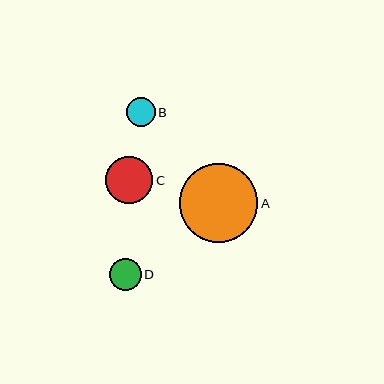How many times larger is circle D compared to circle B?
Circle D is approximately 1.1 times the size of circle B.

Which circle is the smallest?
Circle B is the smallest with a size of approximately 29 pixels.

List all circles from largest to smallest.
From largest to smallest: A, C, D, B.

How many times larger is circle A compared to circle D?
Circle A is approximately 2.5 times the size of circle D.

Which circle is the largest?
Circle A is the largest with a size of approximately 79 pixels.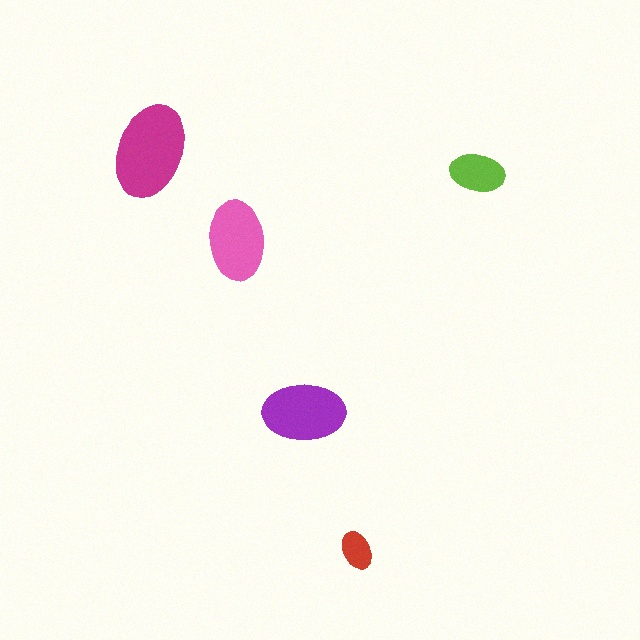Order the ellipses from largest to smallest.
the magenta one, the purple one, the pink one, the lime one, the red one.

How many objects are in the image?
There are 5 objects in the image.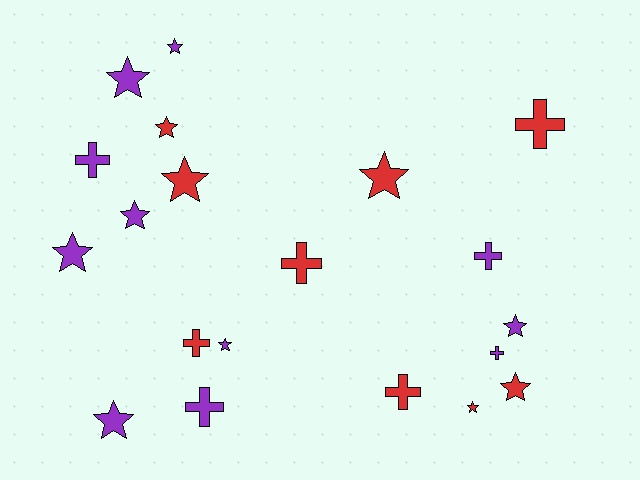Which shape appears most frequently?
Star, with 12 objects.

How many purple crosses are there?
There are 4 purple crosses.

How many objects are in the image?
There are 20 objects.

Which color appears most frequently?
Purple, with 11 objects.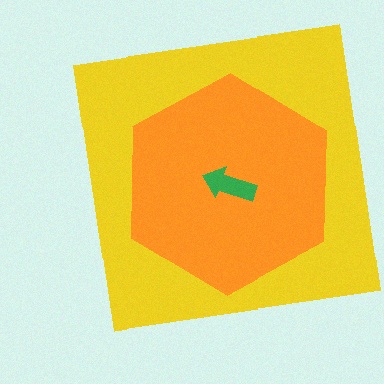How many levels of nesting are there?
3.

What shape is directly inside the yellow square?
The orange hexagon.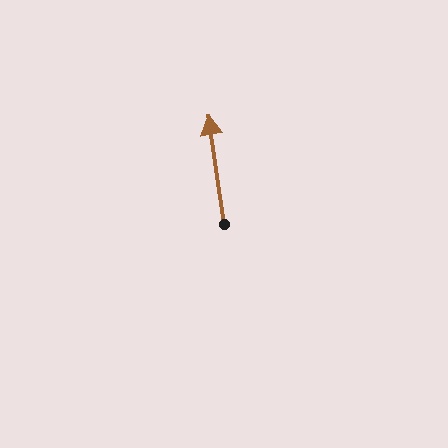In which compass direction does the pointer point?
North.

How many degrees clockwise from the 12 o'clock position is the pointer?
Approximately 352 degrees.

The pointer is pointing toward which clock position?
Roughly 12 o'clock.